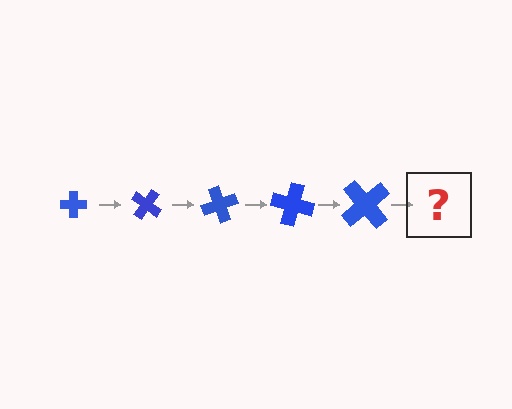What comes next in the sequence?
The next element should be a cross, larger than the previous one and rotated 175 degrees from the start.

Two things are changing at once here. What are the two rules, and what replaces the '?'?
The two rules are that the cross grows larger each step and it rotates 35 degrees each step. The '?' should be a cross, larger than the previous one and rotated 175 degrees from the start.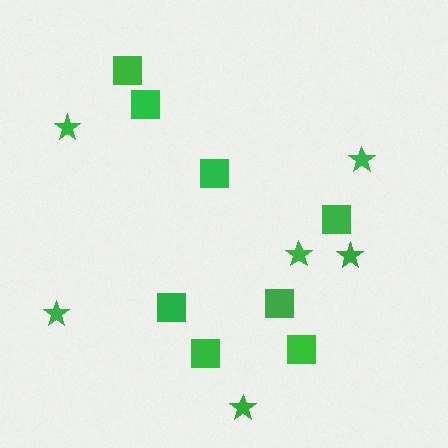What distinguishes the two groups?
There are 2 groups: one group of squares (8) and one group of stars (6).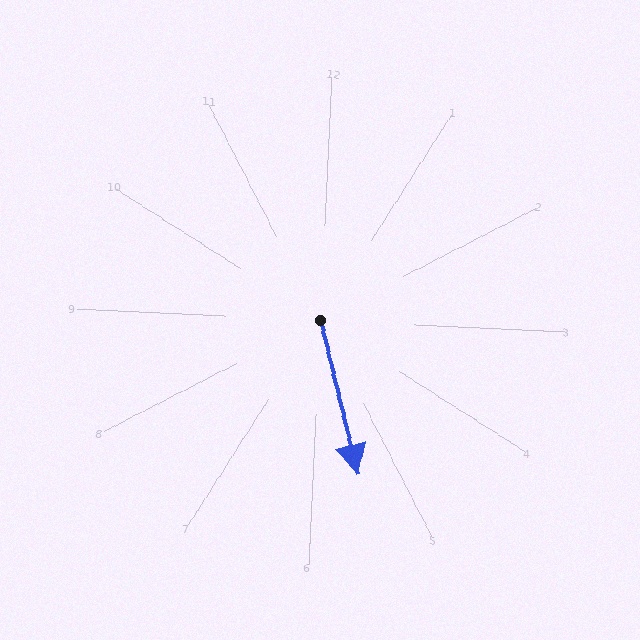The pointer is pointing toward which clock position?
Roughly 5 o'clock.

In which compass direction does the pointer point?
South.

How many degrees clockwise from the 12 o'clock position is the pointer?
Approximately 164 degrees.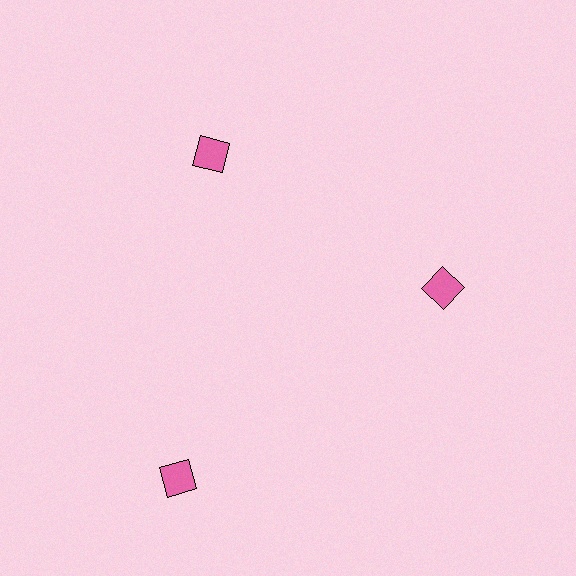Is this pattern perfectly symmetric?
No. The 3 pink diamonds are arranged in a ring, but one element near the 7 o'clock position is pushed outward from the center, breaking the 3-fold rotational symmetry.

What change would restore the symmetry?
The symmetry would be restored by moving it inward, back onto the ring so that all 3 diamonds sit at equal angles and equal distance from the center.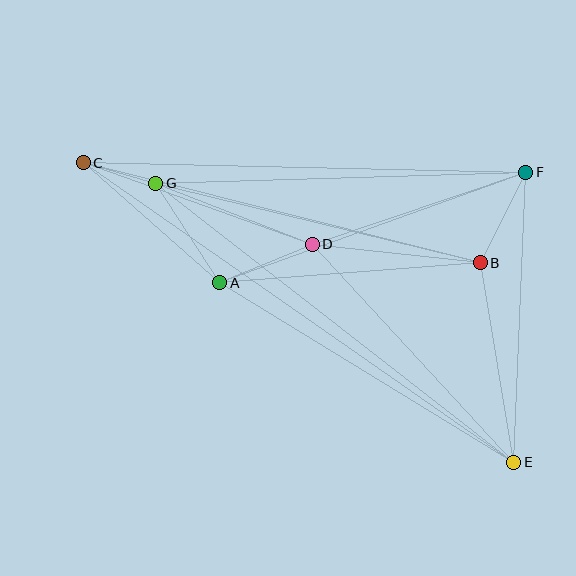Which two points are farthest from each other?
Points C and E are farthest from each other.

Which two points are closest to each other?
Points C and G are closest to each other.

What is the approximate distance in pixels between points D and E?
The distance between D and E is approximately 297 pixels.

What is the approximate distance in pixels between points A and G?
The distance between A and G is approximately 118 pixels.